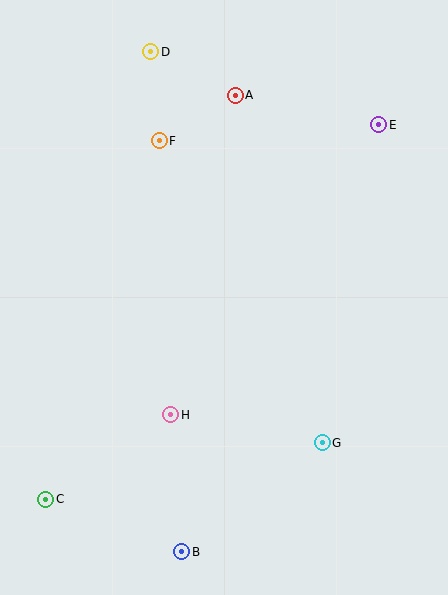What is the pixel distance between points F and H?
The distance between F and H is 275 pixels.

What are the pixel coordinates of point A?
Point A is at (235, 95).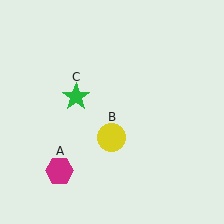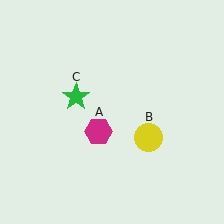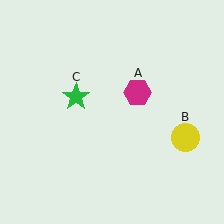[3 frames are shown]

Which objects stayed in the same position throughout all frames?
Green star (object C) remained stationary.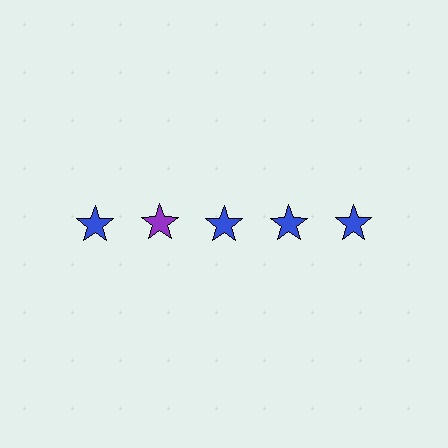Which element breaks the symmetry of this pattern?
The purple star in the top row, second from left column breaks the symmetry. All other shapes are blue stars.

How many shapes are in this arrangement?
There are 5 shapes arranged in a grid pattern.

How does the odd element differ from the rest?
It has a different color: purple instead of blue.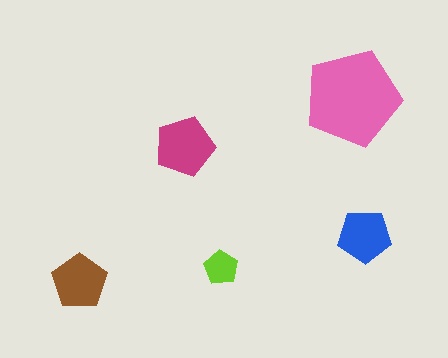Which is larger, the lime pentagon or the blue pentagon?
The blue one.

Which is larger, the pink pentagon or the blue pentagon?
The pink one.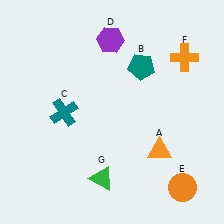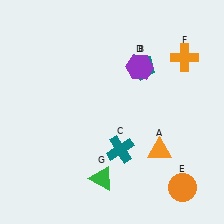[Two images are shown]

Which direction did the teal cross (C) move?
The teal cross (C) moved right.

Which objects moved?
The objects that moved are: the teal cross (C), the purple hexagon (D).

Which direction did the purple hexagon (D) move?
The purple hexagon (D) moved right.